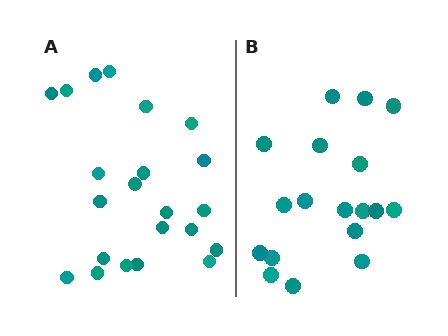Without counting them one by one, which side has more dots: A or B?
Region A (the left region) has more dots.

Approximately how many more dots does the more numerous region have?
Region A has about 4 more dots than region B.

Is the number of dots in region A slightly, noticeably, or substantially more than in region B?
Region A has only slightly more — the two regions are fairly close. The ratio is roughly 1.2 to 1.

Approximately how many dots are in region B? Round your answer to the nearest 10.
About 20 dots. (The exact count is 18, which rounds to 20.)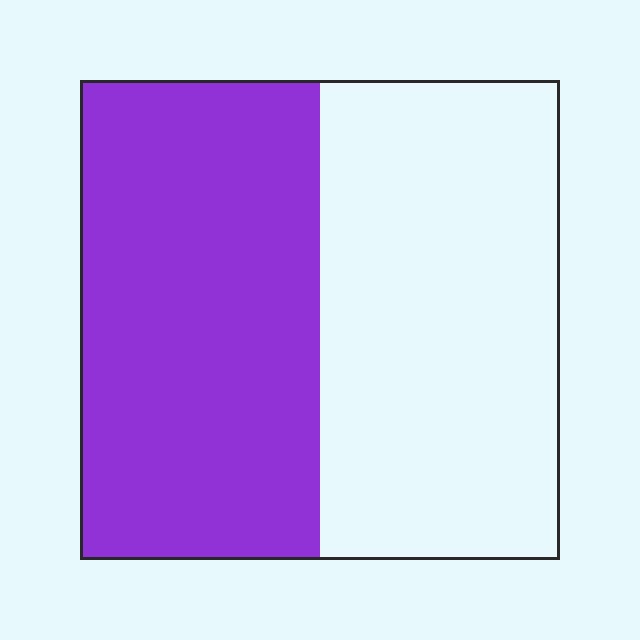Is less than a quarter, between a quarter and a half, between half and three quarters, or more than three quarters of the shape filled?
Between half and three quarters.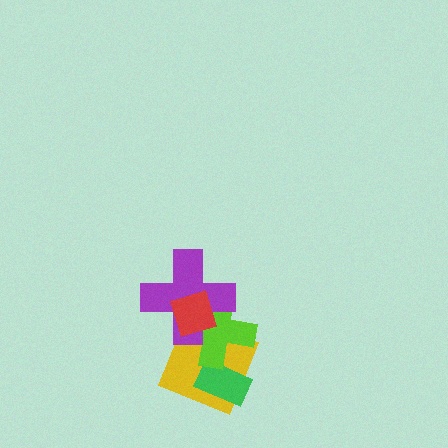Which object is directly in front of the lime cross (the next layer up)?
The purple cross is directly in front of the lime cross.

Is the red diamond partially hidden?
No, no other shape covers it.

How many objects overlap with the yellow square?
4 objects overlap with the yellow square.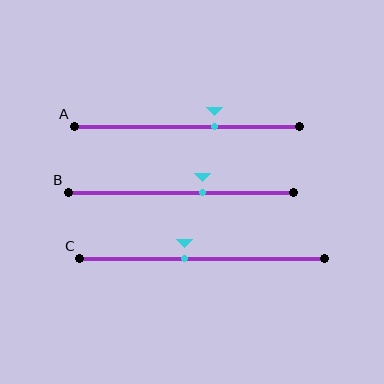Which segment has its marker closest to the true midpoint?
Segment C has its marker closest to the true midpoint.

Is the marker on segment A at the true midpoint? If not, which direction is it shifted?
No, the marker on segment A is shifted to the right by about 12% of the segment length.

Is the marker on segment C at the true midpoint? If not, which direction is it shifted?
No, the marker on segment C is shifted to the left by about 7% of the segment length.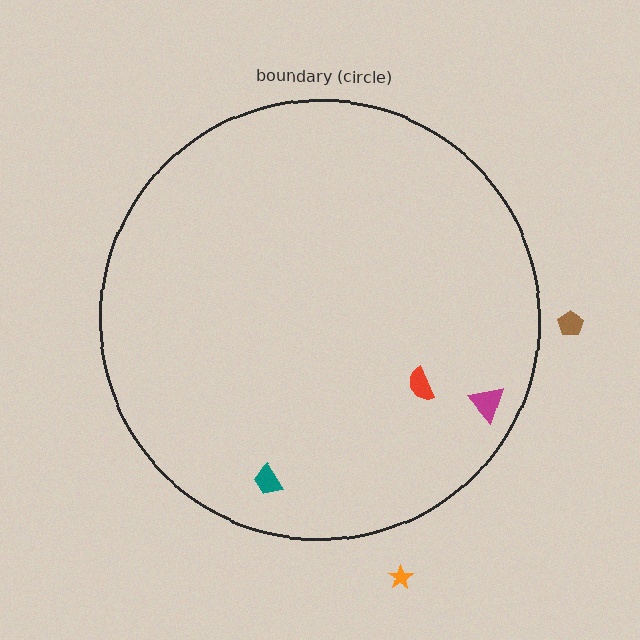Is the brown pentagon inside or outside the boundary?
Outside.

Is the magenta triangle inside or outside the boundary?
Inside.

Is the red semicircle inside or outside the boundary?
Inside.